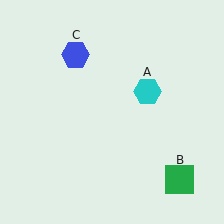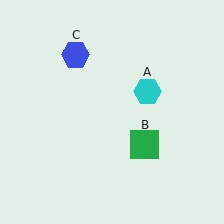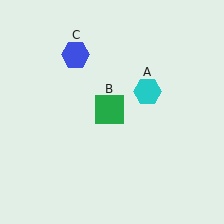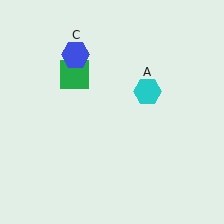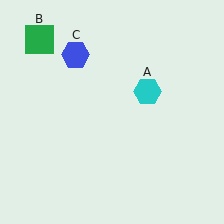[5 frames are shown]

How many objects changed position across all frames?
1 object changed position: green square (object B).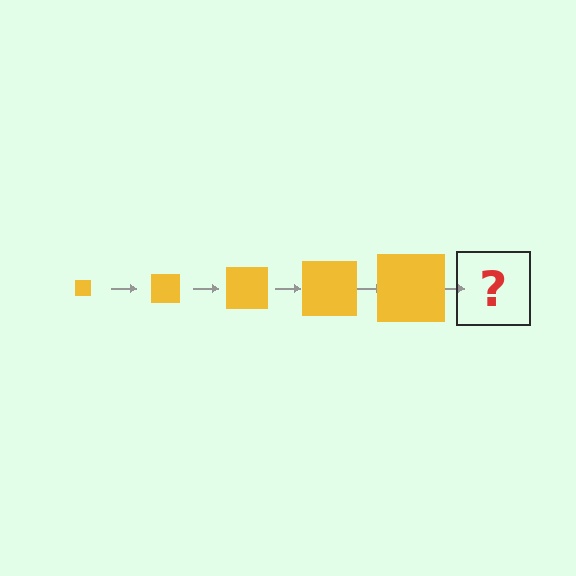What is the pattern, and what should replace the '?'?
The pattern is that the square gets progressively larger each step. The '?' should be a yellow square, larger than the previous one.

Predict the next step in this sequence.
The next step is a yellow square, larger than the previous one.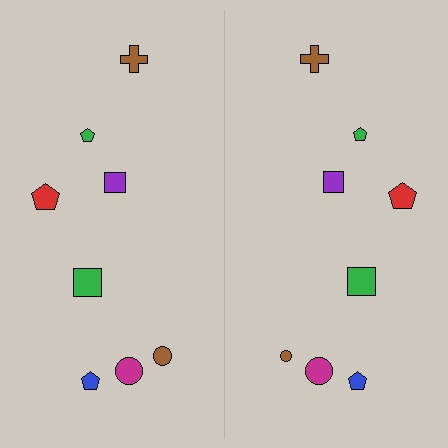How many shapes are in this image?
There are 16 shapes in this image.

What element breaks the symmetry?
The brown circle on the right side has a different size than its mirror counterpart.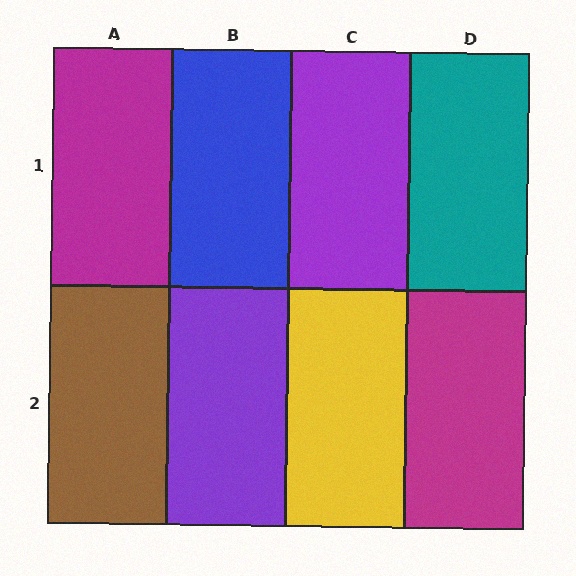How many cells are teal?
1 cell is teal.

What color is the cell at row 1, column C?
Purple.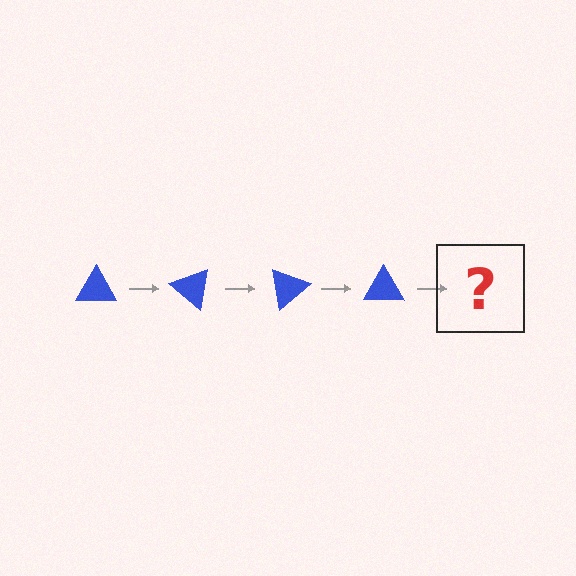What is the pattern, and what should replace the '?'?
The pattern is that the triangle rotates 40 degrees each step. The '?' should be a blue triangle rotated 160 degrees.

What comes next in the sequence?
The next element should be a blue triangle rotated 160 degrees.